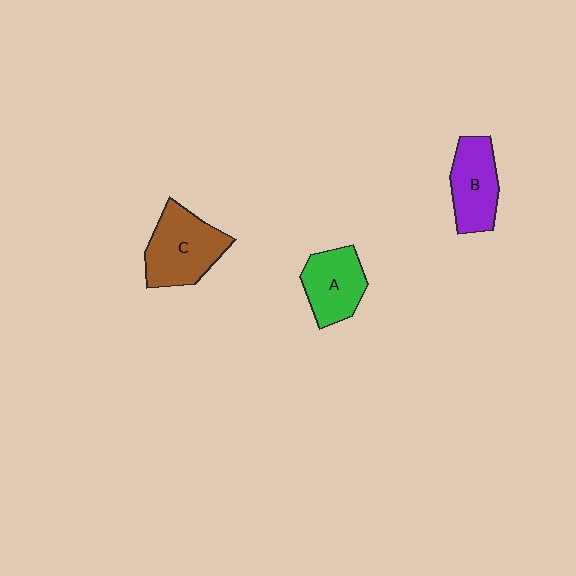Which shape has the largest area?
Shape C (brown).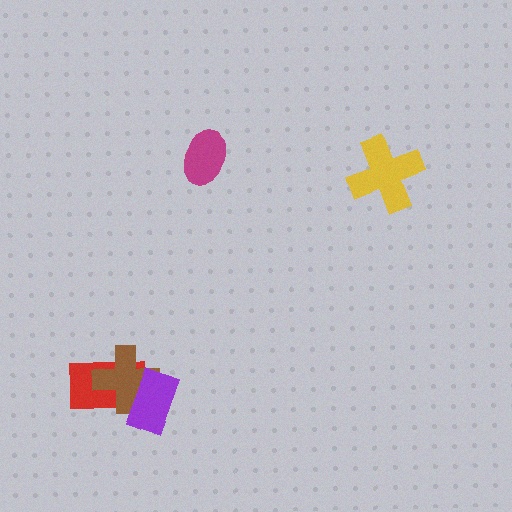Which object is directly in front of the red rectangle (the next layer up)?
The brown cross is directly in front of the red rectangle.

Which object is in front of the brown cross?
The purple rectangle is in front of the brown cross.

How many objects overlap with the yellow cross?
0 objects overlap with the yellow cross.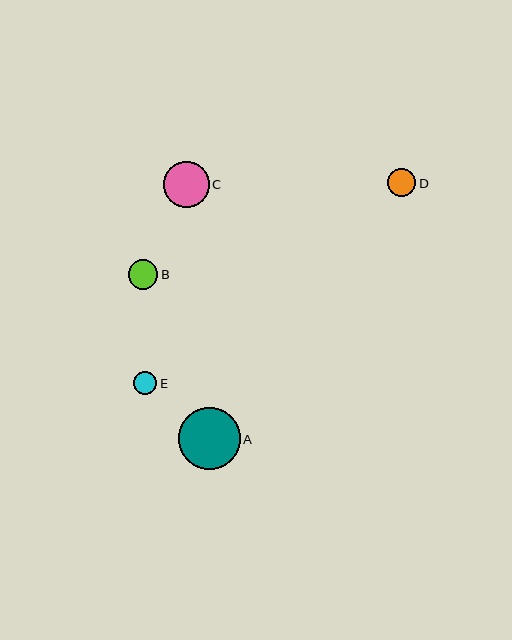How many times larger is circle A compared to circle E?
Circle A is approximately 2.7 times the size of circle E.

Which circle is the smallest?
Circle E is the smallest with a size of approximately 23 pixels.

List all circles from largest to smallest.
From largest to smallest: A, C, B, D, E.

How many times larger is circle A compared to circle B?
Circle A is approximately 2.1 times the size of circle B.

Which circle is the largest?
Circle A is the largest with a size of approximately 62 pixels.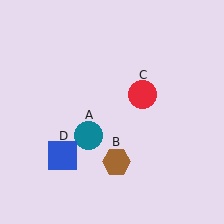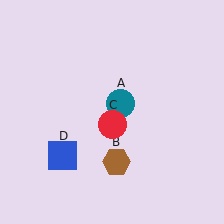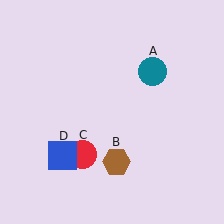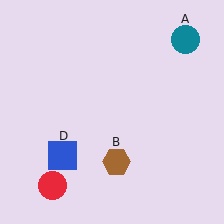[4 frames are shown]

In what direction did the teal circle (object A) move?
The teal circle (object A) moved up and to the right.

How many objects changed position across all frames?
2 objects changed position: teal circle (object A), red circle (object C).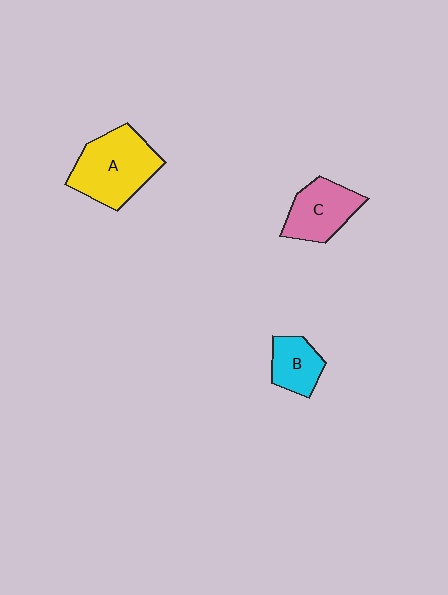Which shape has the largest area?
Shape A (yellow).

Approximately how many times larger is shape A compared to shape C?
Approximately 1.4 times.